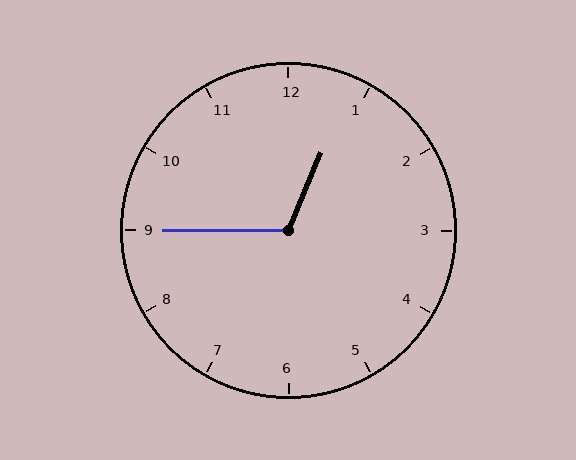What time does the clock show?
12:45.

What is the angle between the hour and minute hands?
Approximately 112 degrees.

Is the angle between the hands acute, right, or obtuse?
It is obtuse.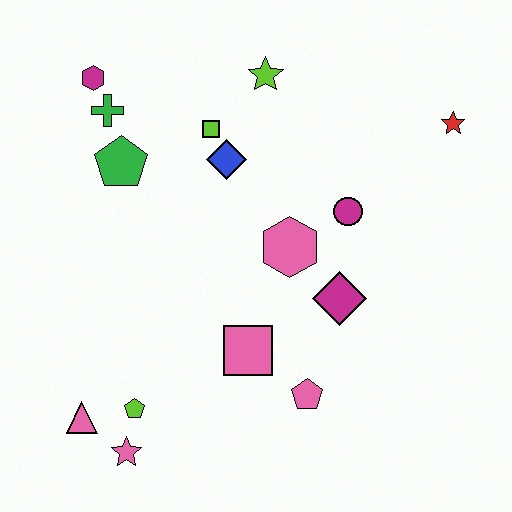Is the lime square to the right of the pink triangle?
Yes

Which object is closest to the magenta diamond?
The pink hexagon is closest to the magenta diamond.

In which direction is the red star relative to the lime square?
The red star is to the right of the lime square.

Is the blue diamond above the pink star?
Yes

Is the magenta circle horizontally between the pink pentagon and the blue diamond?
No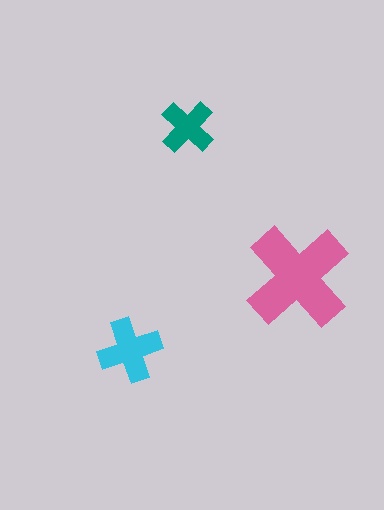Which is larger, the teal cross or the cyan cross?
The cyan one.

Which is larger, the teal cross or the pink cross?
The pink one.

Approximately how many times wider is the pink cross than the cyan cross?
About 1.5 times wider.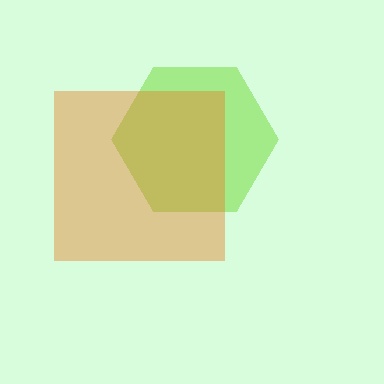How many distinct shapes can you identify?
There are 2 distinct shapes: a lime hexagon, an orange square.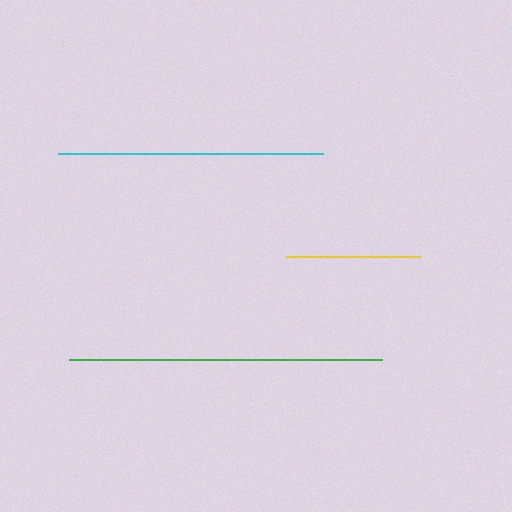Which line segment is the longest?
The green line is the longest at approximately 313 pixels.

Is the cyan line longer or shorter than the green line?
The green line is longer than the cyan line.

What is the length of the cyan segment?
The cyan segment is approximately 265 pixels long.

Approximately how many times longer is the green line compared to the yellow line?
The green line is approximately 2.3 times the length of the yellow line.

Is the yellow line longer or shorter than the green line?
The green line is longer than the yellow line.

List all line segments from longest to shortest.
From longest to shortest: green, cyan, yellow.